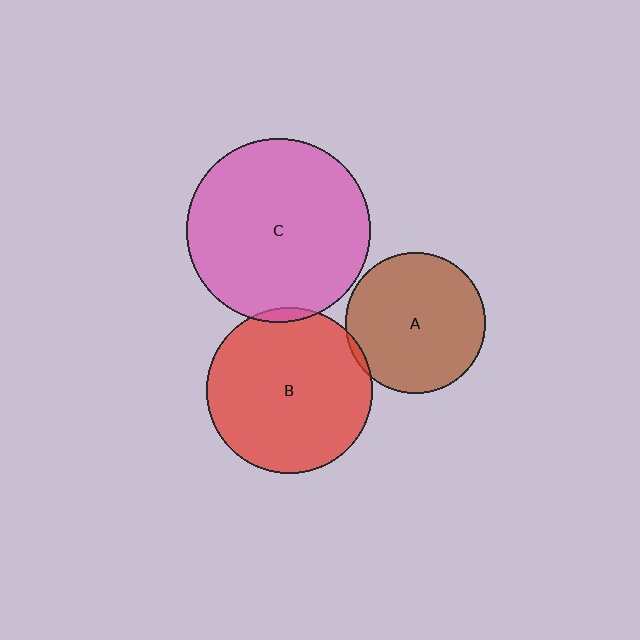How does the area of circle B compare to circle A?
Approximately 1.4 times.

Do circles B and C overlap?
Yes.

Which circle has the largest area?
Circle C (pink).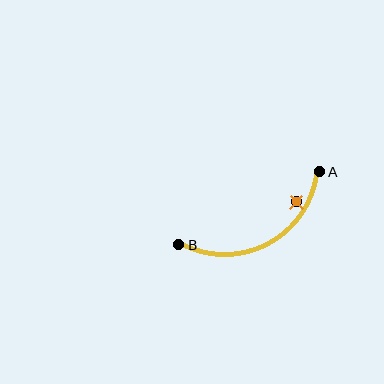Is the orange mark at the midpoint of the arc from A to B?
No — the orange mark does not lie on the arc at all. It sits slightly inside the curve.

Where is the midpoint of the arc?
The arc midpoint is the point on the curve farthest from the straight line joining A and B. It sits below that line.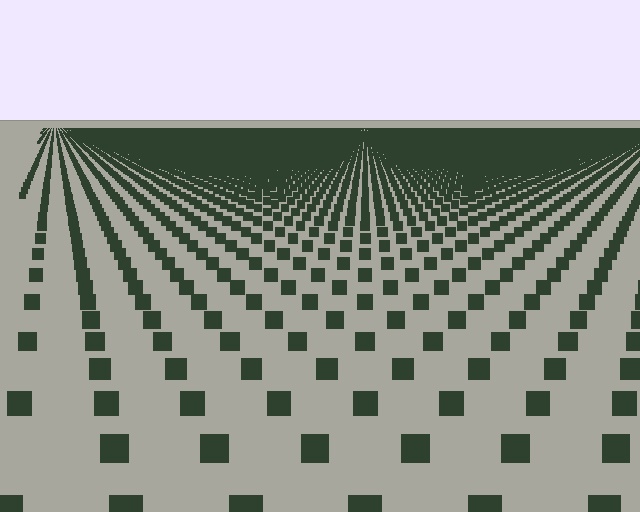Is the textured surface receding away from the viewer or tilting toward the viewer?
The surface is receding away from the viewer. Texture elements get smaller and denser toward the top.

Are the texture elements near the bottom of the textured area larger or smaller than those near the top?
Larger. Near the bottom, elements are closer to the viewer and appear at a bigger on-screen size.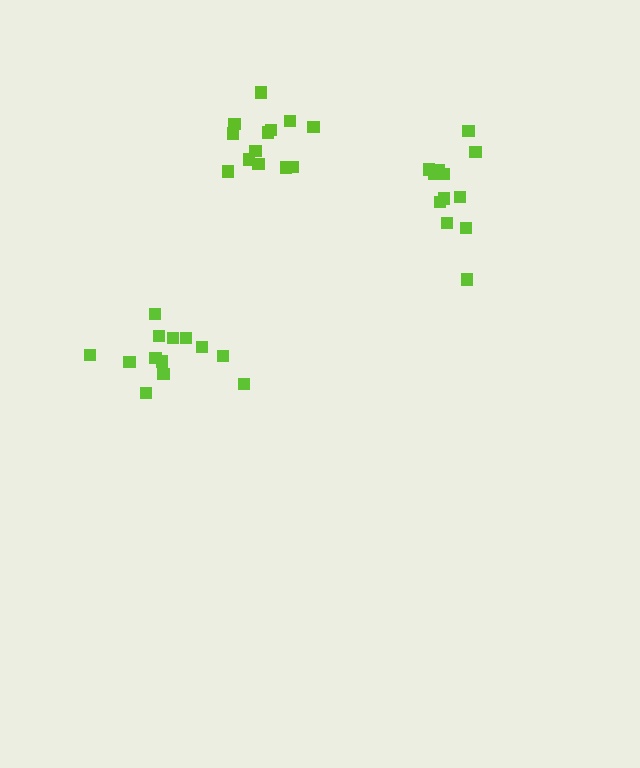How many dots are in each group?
Group 1: 13 dots, Group 2: 13 dots, Group 3: 12 dots (38 total).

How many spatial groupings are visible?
There are 3 spatial groupings.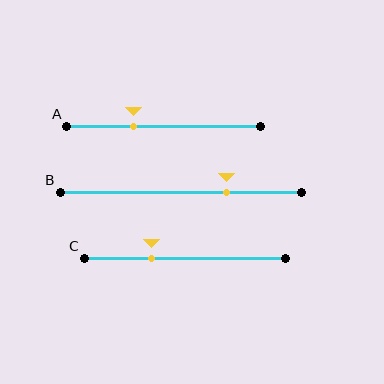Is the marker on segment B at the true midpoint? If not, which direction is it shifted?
No, the marker on segment B is shifted to the right by about 19% of the segment length.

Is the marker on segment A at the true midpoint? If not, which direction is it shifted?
No, the marker on segment A is shifted to the left by about 16% of the segment length.